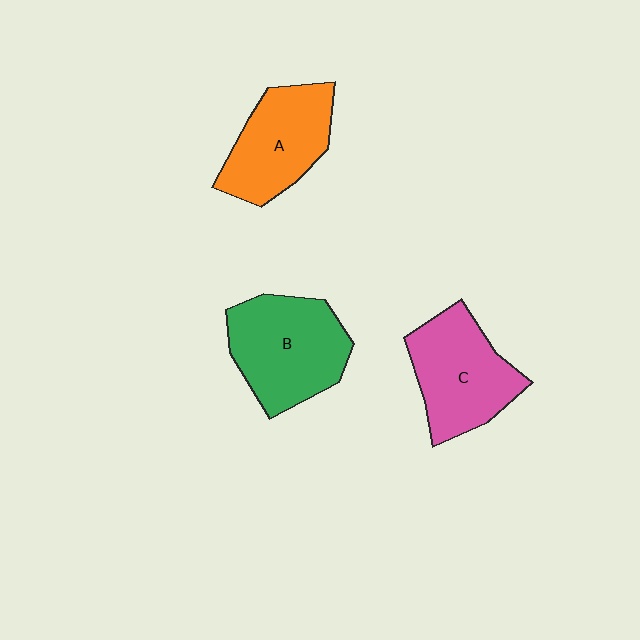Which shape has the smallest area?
Shape A (orange).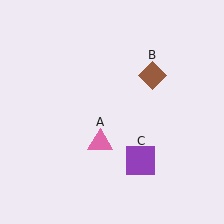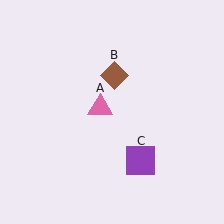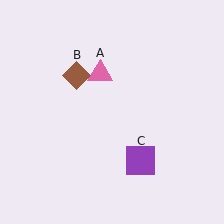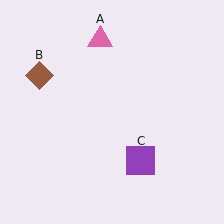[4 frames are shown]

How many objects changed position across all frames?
2 objects changed position: pink triangle (object A), brown diamond (object B).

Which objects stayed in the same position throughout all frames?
Purple square (object C) remained stationary.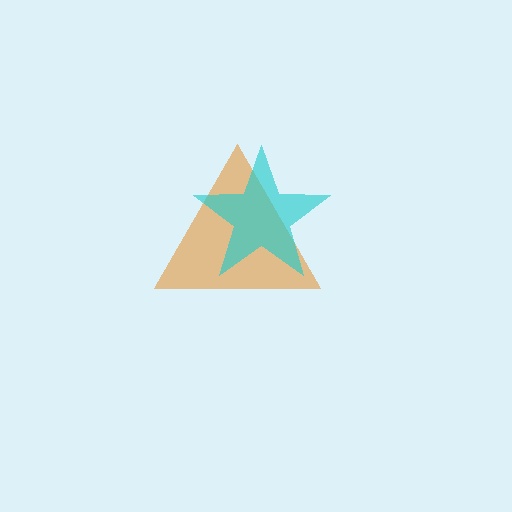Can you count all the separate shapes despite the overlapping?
Yes, there are 2 separate shapes.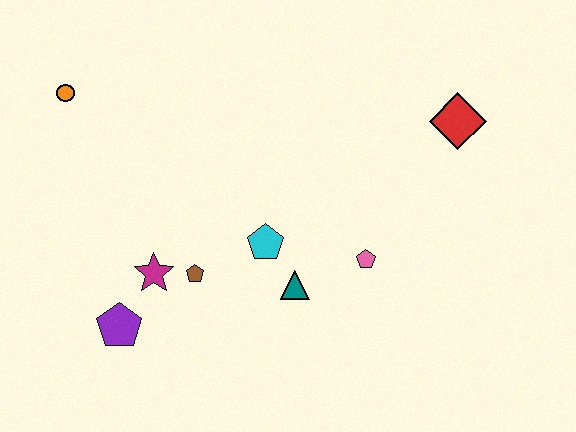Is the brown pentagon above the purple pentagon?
Yes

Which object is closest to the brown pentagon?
The magenta star is closest to the brown pentagon.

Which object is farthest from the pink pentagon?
The orange circle is farthest from the pink pentagon.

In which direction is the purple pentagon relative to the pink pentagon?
The purple pentagon is to the left of the pink pentagon.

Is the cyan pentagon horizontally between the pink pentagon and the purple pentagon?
Yes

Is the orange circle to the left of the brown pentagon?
Yes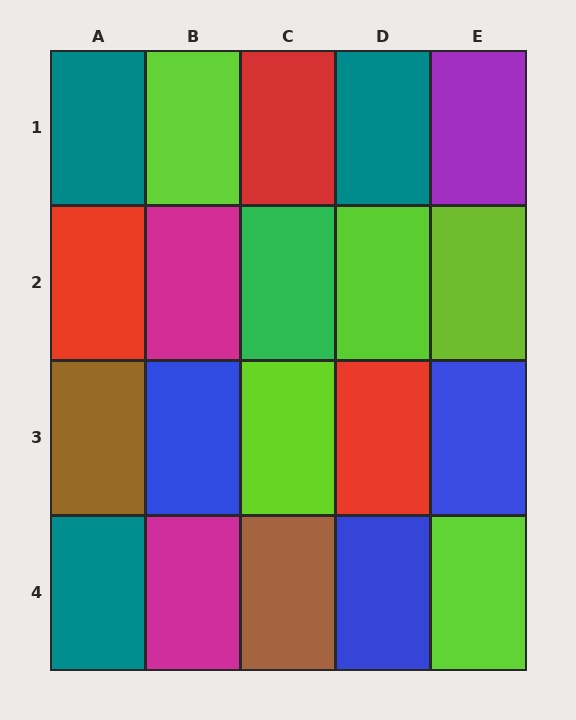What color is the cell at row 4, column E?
Lime.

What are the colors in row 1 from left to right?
Teal, lime, red, teal, purple.